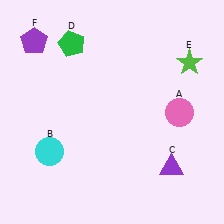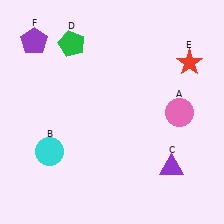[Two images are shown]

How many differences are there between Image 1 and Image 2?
There is 1 difference between the two images.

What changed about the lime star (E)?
In Image 1, E is lime. In Image 2, it changed to red.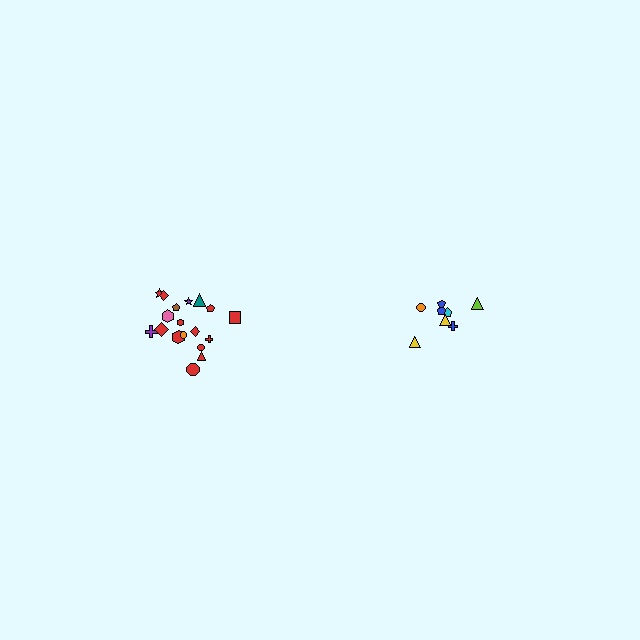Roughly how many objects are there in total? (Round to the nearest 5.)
Roughly 25 objects in total.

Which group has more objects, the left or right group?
The left group.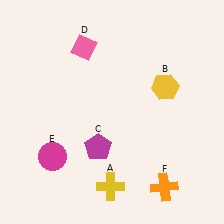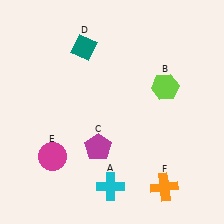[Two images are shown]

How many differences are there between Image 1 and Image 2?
There are 3 differences between the two images.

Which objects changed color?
A changed from yellow to cyan. B changed from yellow to lime. D changed from pink to teal.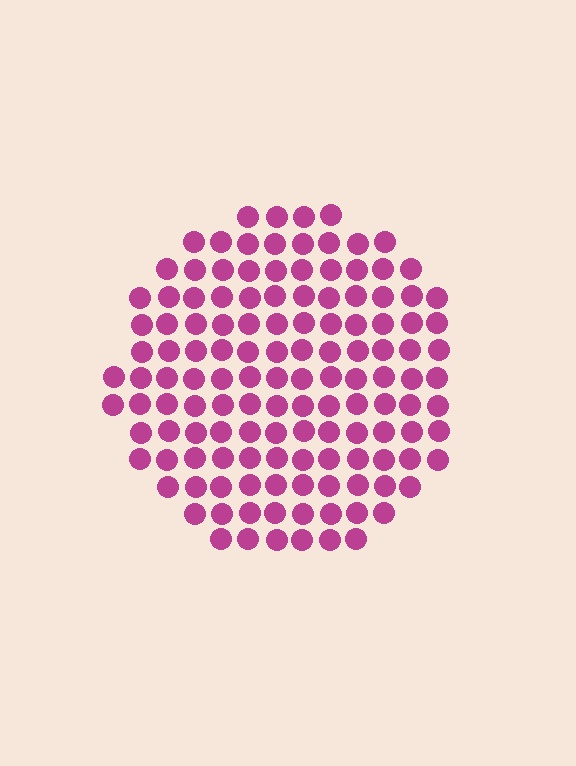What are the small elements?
The small elements are circles.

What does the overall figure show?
The overall figure shows a circle.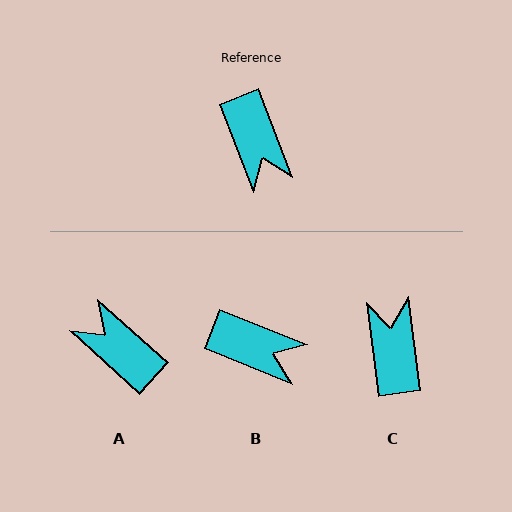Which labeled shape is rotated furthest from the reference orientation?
C, about 166 degrees away.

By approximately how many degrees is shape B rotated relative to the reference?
Approximately 47 degrees counter-clockwise.